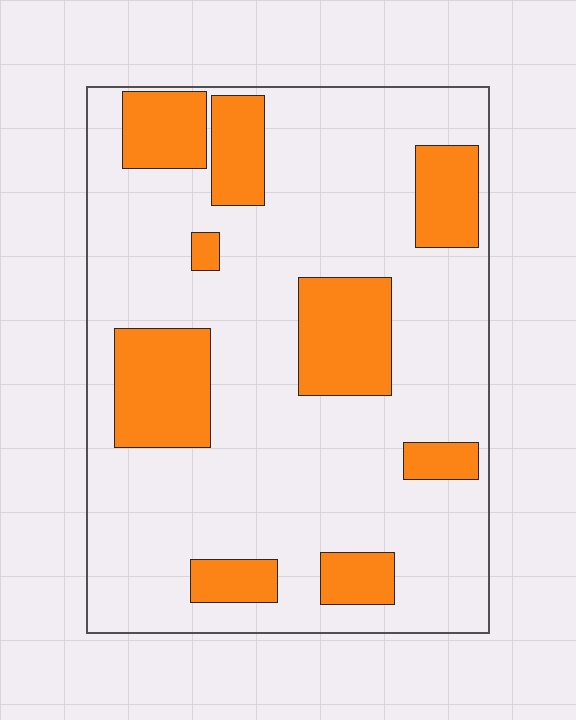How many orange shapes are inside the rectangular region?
9.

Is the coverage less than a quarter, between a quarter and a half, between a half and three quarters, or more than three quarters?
Less than a quarter.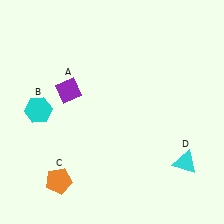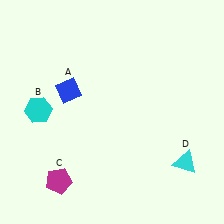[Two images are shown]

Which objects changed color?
A changed from purple to blue. C changed from orange to magenta.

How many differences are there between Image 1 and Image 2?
There are 2 differences between the two images.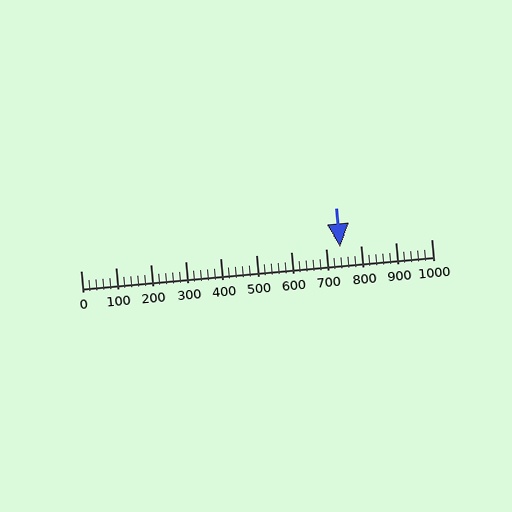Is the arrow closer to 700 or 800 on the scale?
The arrow is closer to 700.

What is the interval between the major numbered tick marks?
The major tick marks are spaced 100 units apart.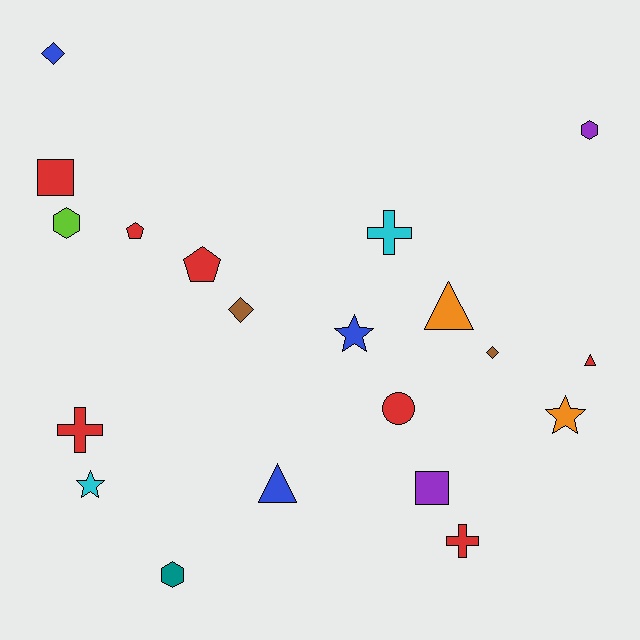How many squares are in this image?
There are 2 squares.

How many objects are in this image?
There are 20 objects.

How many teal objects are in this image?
There is 1 teal object.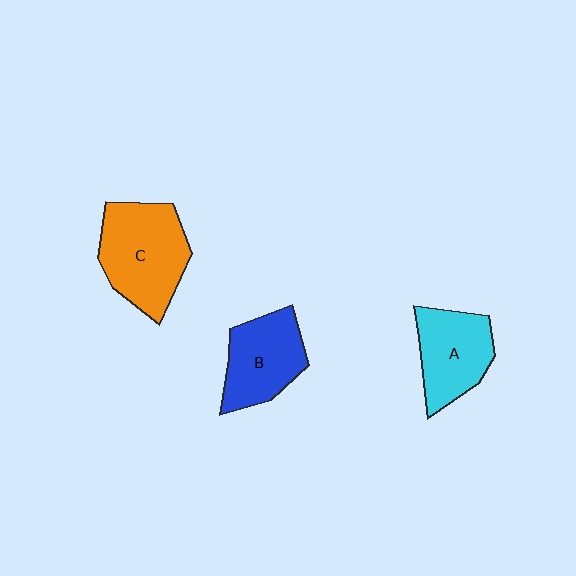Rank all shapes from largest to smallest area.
From largest to smallest: C (orange), B (blue), A (cyan).